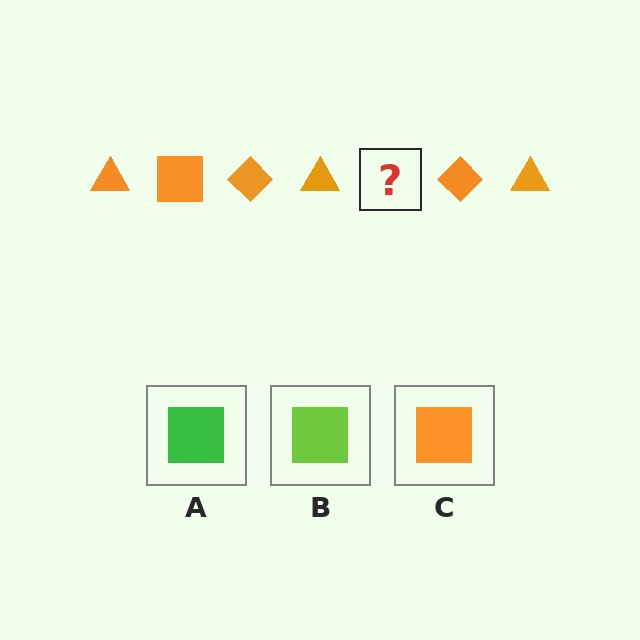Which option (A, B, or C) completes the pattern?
C.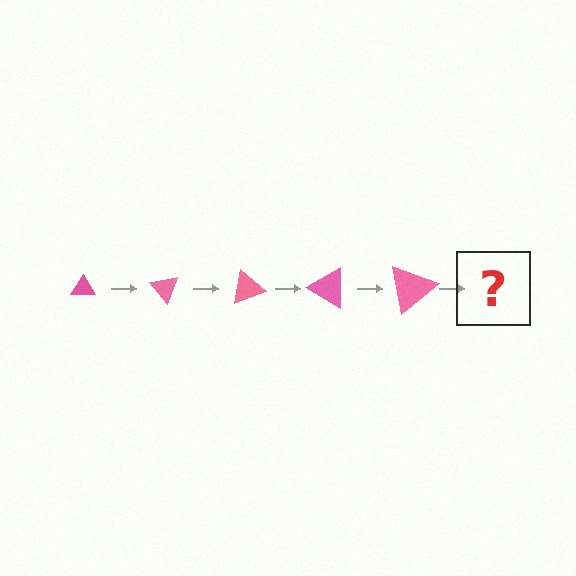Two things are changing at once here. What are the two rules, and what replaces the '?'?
The two rules are that the triangle grows larger each step and it rotates 50 degrees each step. The '?' should be a triangle, larger than the previous one and rotated 250 degrees from the start.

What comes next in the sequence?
The next element should be a triangle, larger than the previous one and rotated 250 degrees from the start.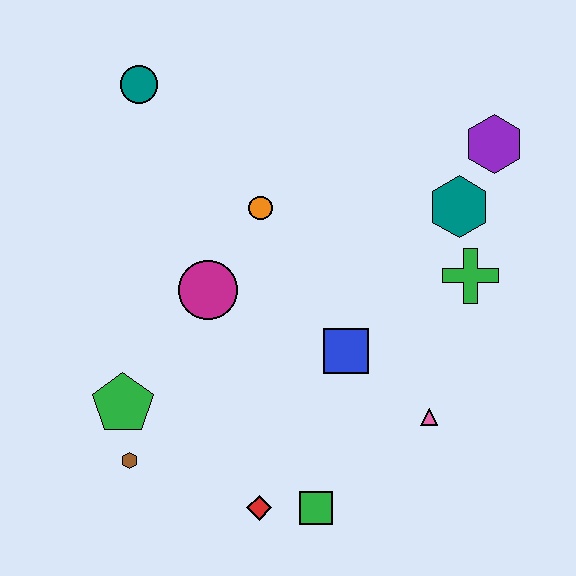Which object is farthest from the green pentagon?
The purple hexagon is farthest from the green pentagon.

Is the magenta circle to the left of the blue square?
Yes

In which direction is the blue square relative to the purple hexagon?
The blue square is below the purple hexagon.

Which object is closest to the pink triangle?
The blue square is closest to the pink triangle.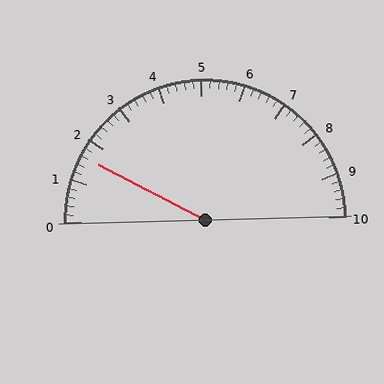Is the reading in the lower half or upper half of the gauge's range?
The reading is in the lower half of the range (0 to 10).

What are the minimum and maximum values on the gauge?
The gauge ranges from 0 to 10.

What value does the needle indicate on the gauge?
The needle indicates approximately 1.6.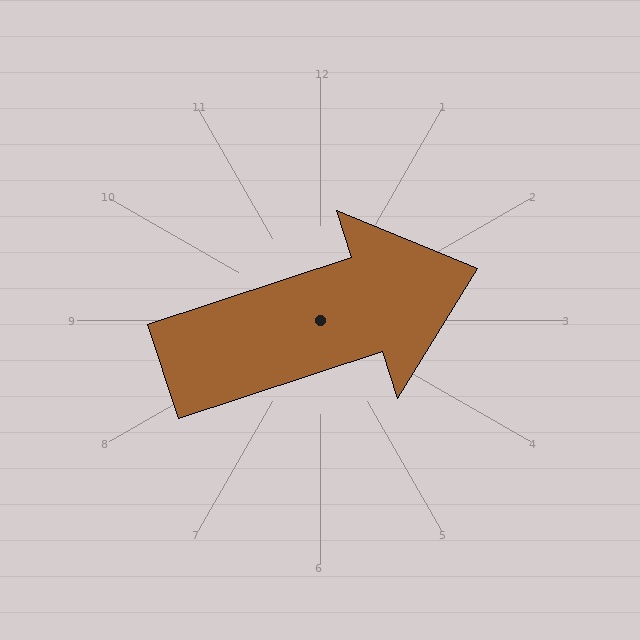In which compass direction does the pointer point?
East.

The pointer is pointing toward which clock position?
Roughly 2 o'clock.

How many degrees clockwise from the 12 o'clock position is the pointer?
Approximately 72 degrees.